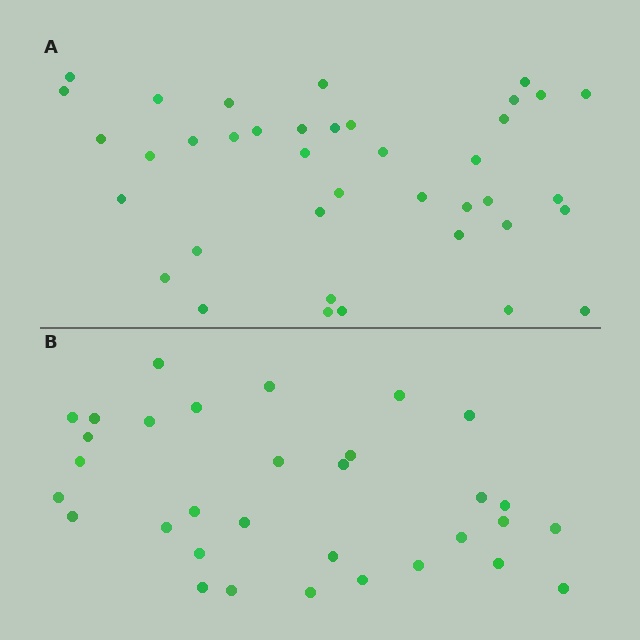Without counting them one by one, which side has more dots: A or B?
Region A (the top region) has more dots.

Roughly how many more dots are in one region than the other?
Region A has roughly 8 or so more dots than region B.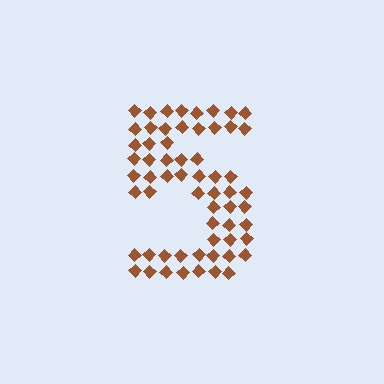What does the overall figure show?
The overall figure shows the digit 5.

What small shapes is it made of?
It is made of small diamonds.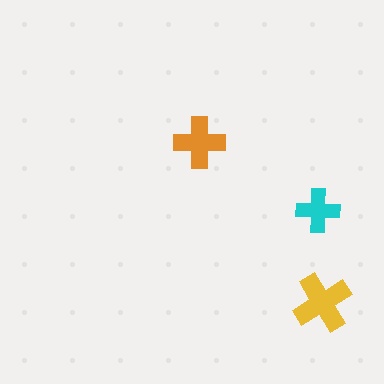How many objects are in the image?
There are 3 objects in the image.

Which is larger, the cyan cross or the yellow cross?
The yellow one.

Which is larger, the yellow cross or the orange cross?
The yellow one.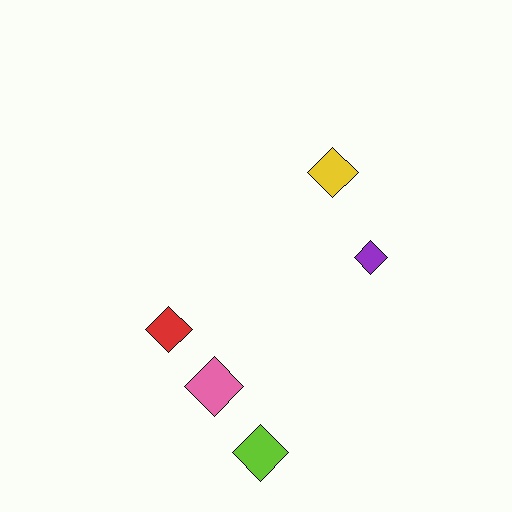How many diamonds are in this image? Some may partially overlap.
There are 5 diamonds.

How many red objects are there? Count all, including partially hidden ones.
There is 1 red object.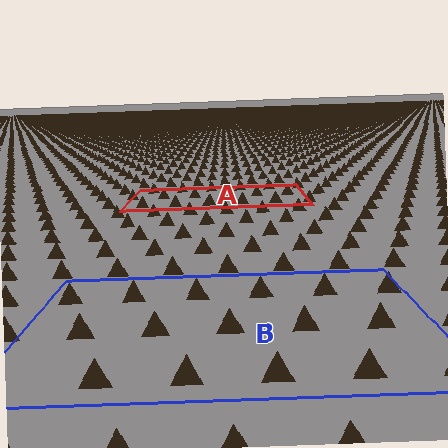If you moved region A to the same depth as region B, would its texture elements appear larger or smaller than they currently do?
They would appear larger. At a closer depth, the same texture elements are projected at a bigger on-screen size.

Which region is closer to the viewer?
Region B is closer. The texture elements there are larger and more spread out.